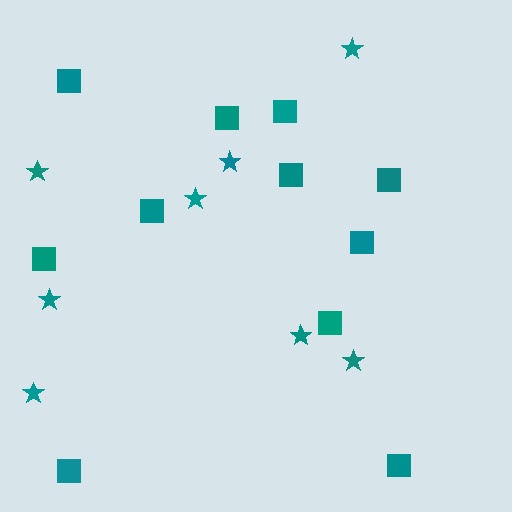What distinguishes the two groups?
There are 2 groups: one group of squares (11) and one group of stars (8).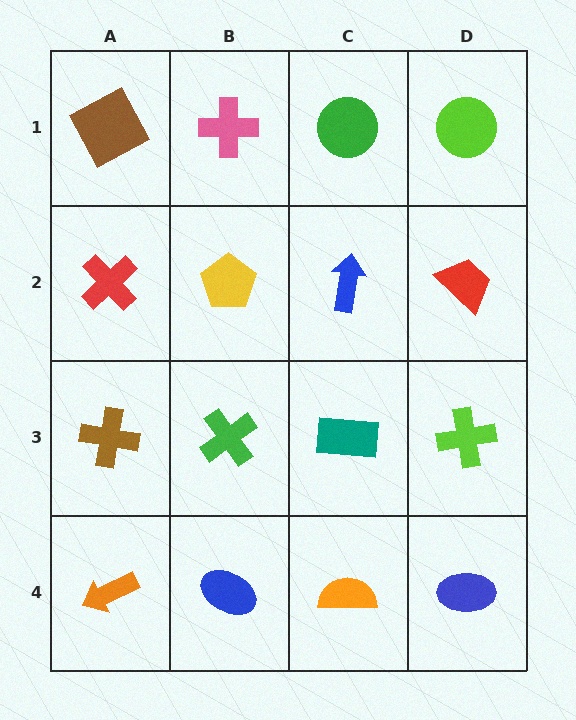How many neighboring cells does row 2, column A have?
3.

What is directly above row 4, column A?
A brown cross.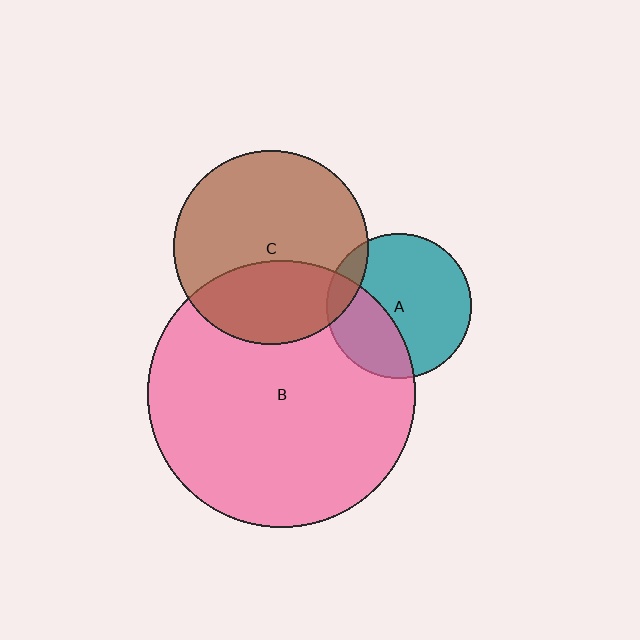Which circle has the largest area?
Circle B (pink).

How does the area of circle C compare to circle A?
Approximately 1.8 times.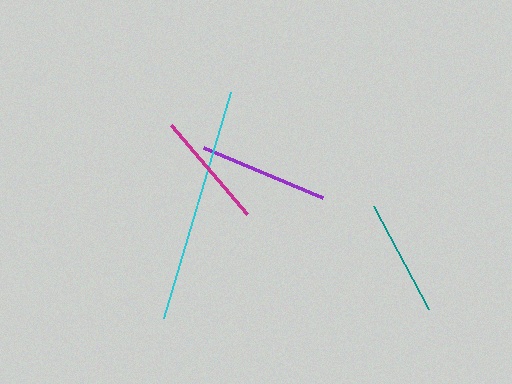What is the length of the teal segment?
The teal segment is approximately 117 pixels long.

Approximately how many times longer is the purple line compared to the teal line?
The purple line is approximately 1.1 times the length of the teal line.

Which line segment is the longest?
The cyan line is the longest at approximately 236 pixels.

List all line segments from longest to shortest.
From longest to shortest: cyan, purple, magenta, teal.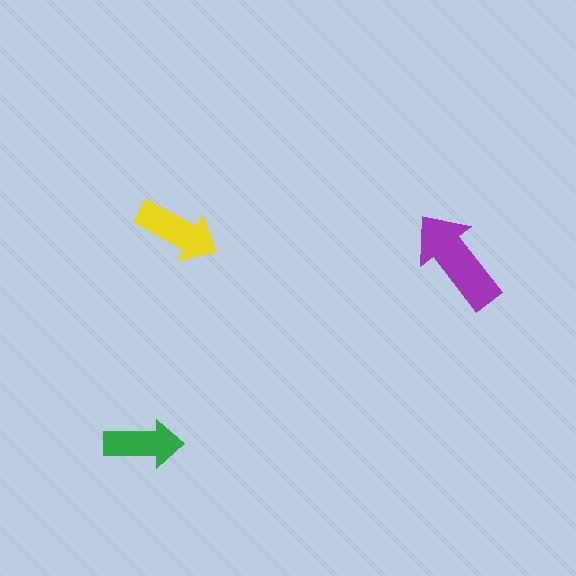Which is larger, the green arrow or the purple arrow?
The purple one.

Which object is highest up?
The yellow arrow is topmost.